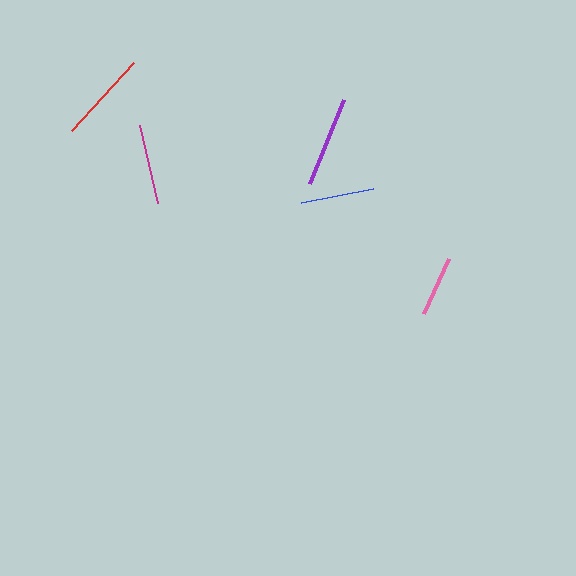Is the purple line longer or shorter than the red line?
The red line is longer than the purple line.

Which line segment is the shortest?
The pink line is the shortest at approximately 61 pixels.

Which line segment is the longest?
The red line is the longest at approximately 92 pixels.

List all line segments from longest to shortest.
From longest to shortest: red, purple, magenta, blue, pink.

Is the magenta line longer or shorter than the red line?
The red line is longer than the magenta line.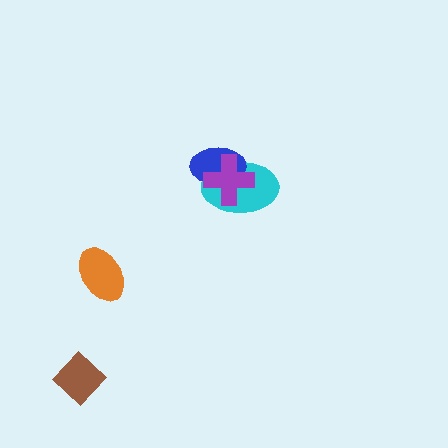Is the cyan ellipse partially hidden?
Yes, it is partially covered by another shape.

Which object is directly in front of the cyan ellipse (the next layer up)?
The blue ellipse is directly in front of the cyan ellipse.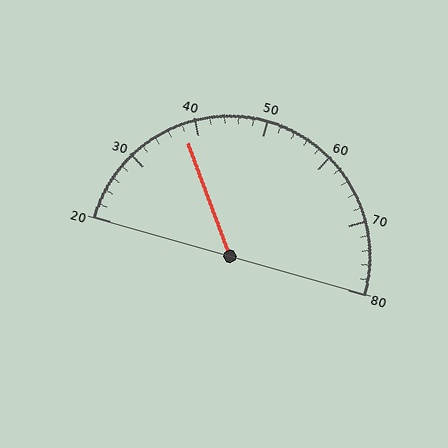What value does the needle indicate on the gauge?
The needle indicates approximately 38.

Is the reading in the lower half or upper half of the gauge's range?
The reading is in the lower half of the range (20 to 80).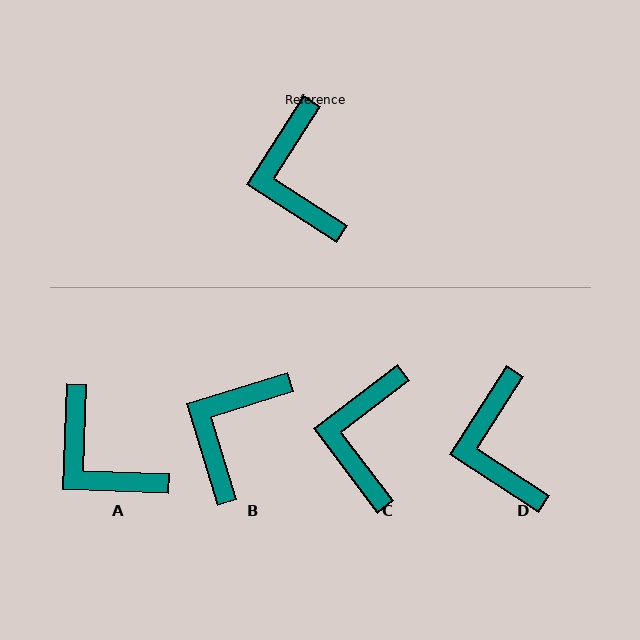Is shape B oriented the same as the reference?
No, it is off by about 40 degrees.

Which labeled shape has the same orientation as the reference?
D.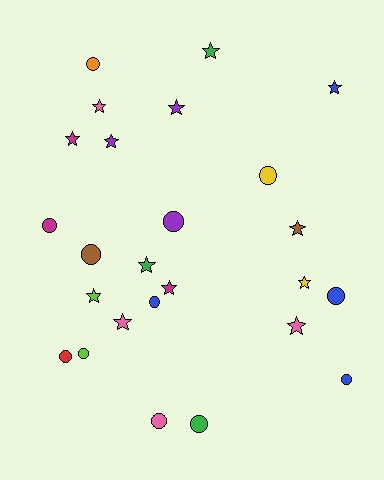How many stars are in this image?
There are 13 stars.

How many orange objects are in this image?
There is 1 orange object.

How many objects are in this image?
There are 25 objects.